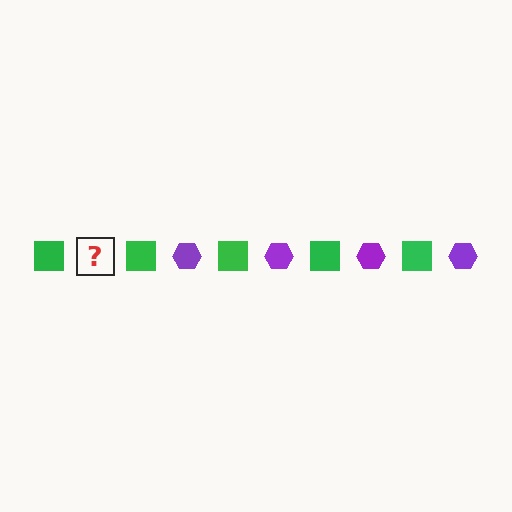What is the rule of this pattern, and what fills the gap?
The rule is that the pattern alternates between green square and purple hexagon. The gap should be filled with a purple hexagon.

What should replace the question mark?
The question mark should be replaced with a purple hexagon.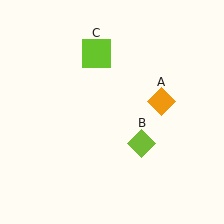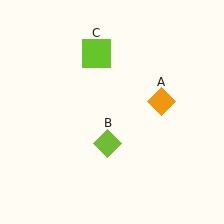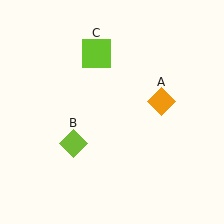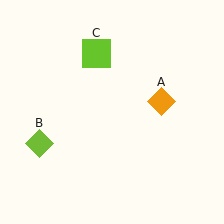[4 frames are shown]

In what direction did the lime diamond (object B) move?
The lime diamond (object B) moved left.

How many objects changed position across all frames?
1 object changed position: lime diamond (object B).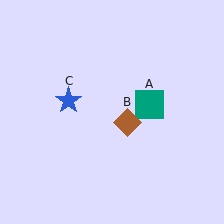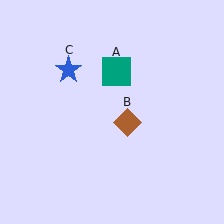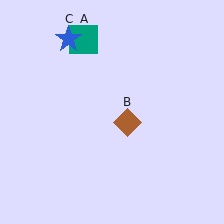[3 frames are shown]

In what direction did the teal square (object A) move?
The teal square (object A) moved up and to the left.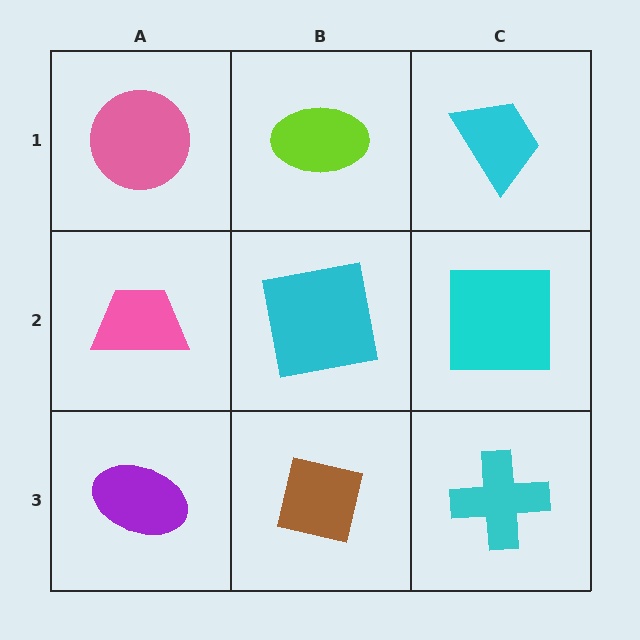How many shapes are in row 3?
3 shapes.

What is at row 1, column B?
A lime ellipse.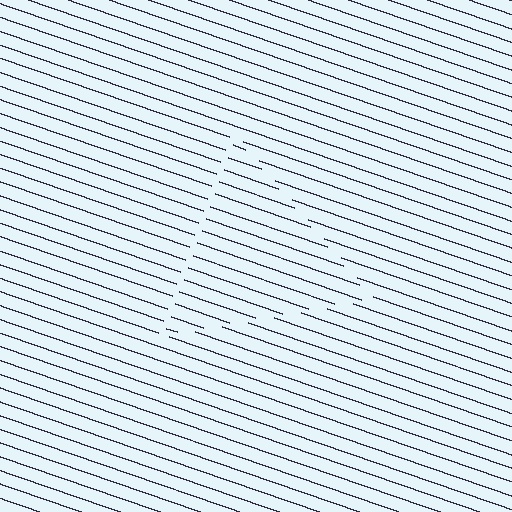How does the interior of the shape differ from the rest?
The interior of the shape contains the same grating, shifted by half a period — the contour is defined by the phase discontinuity where line-ends from the inner and outer gratings abut.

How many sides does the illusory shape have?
3 sides — the line-ends trace a triangle.